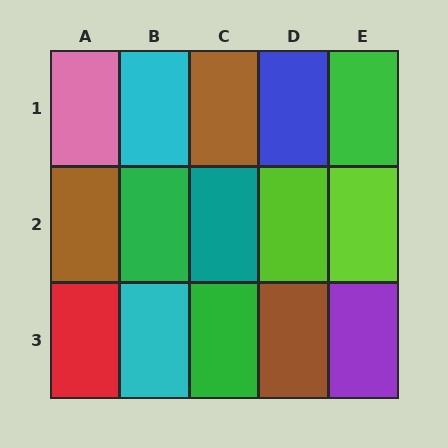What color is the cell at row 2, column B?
Green.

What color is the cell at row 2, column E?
Lime.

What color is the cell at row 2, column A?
Brown.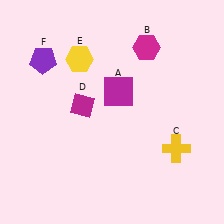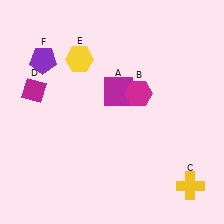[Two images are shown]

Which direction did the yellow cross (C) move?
The yellow cross (C) moved down.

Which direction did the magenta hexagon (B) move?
The magenta hexagon (B) moved down.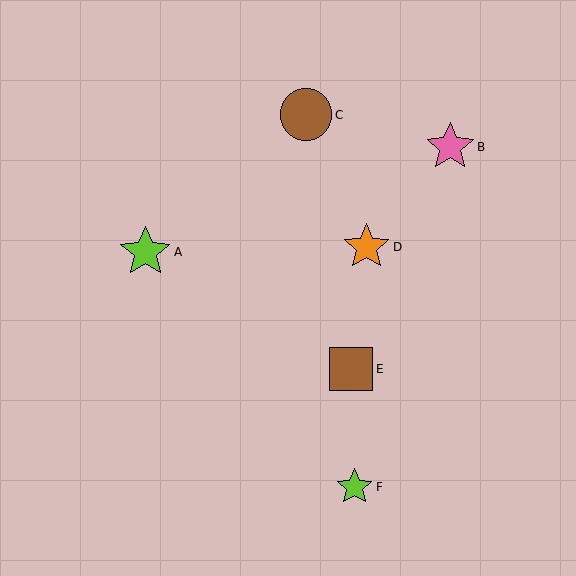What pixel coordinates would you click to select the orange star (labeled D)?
Click at (367, 247) to select the orange star D.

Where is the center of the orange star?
The center of the orange star is at (367, 247).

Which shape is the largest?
The lime star (labeled A) is the largest.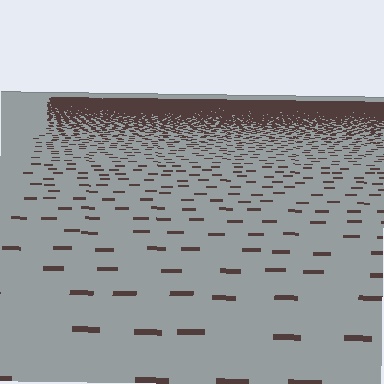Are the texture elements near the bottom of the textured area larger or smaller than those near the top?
Larger. Near the bottom, elements are closer to the viewer and appear at a bigger on-screen size.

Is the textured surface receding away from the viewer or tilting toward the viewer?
The surface is receding away from the viewer. Texture elements get smaller and denser toward the top.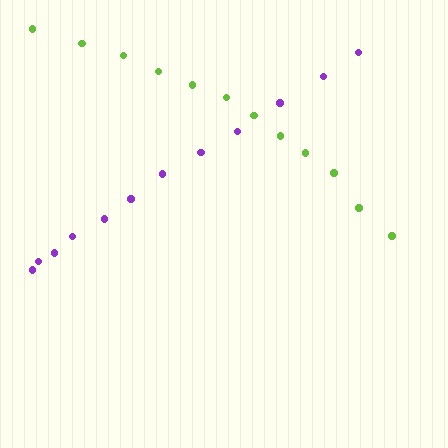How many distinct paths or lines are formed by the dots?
There are 2 distinct paths.